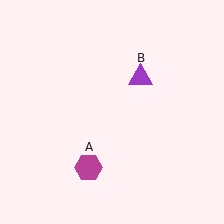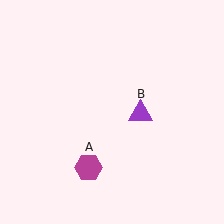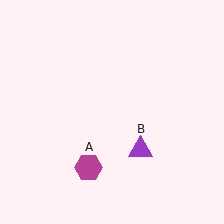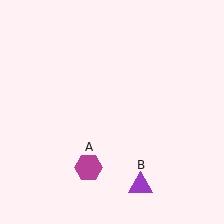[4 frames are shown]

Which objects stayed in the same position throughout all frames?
Magenta hexagon (object A) remained stationary.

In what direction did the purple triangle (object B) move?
The purple triangle (object B) moved down.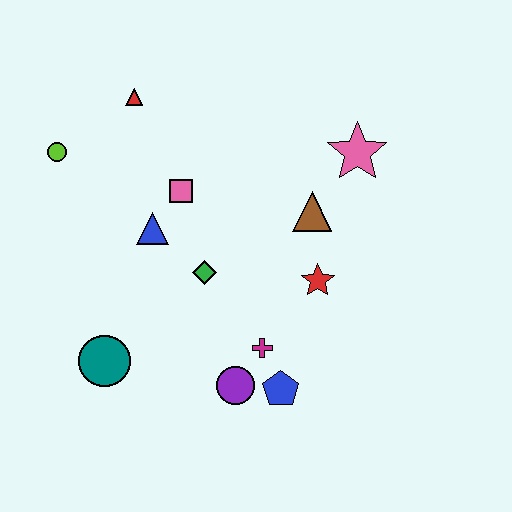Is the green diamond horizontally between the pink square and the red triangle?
No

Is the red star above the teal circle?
Yes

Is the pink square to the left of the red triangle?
No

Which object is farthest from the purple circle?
The red triangle is farthest from the purple circle.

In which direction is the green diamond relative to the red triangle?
The green diamond is below the red triangle.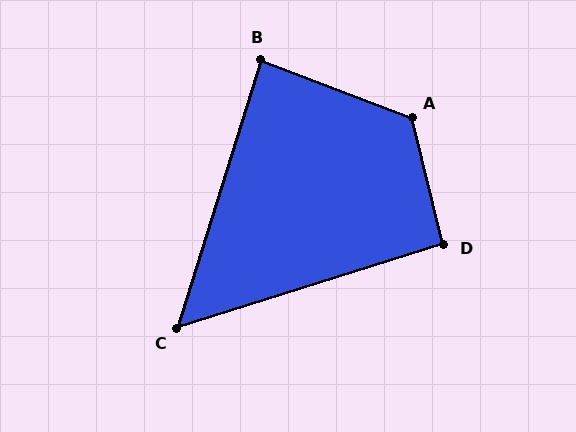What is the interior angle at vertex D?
Approximately 93 degrees (approximately right).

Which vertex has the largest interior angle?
A, at approximately 125 degrees.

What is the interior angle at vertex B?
Approximately 87 degrees (approximately right).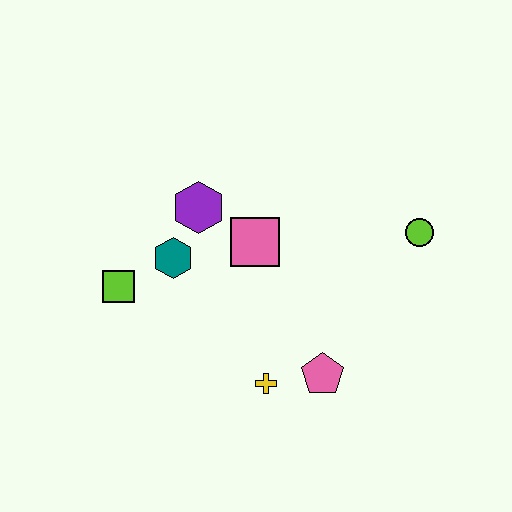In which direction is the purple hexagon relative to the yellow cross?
The purple hexagon is above the yellow cross.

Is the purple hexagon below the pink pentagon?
No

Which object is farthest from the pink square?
The lime circle is farthest from the pink square.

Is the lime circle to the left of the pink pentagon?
No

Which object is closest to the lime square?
The teal hexagon is closest to the lime square.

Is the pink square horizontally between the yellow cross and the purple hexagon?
Yes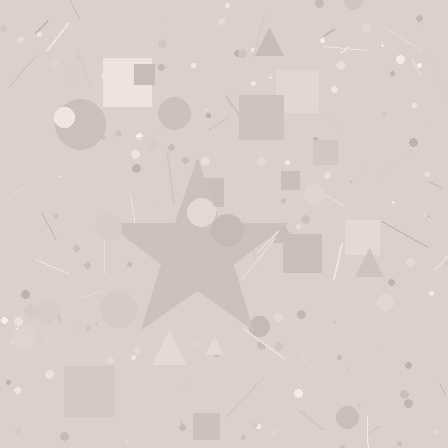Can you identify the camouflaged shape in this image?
The camouflaged shape is a star.